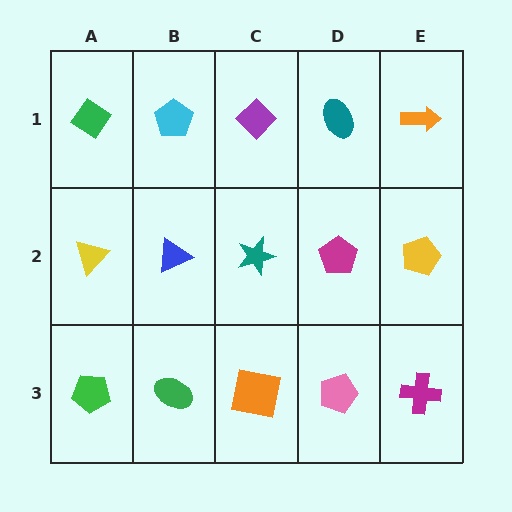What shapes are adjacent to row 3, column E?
A yellow pentagon (row 2, column E), a pink pentagon (row 3, column D).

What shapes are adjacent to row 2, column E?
An orange arrow (row 1, column E), a magenta cross (row 3, column E), a magenta pentagon (row 2, column D).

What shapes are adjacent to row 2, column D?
A teal ellipse (row 1, column D), a pink pentagon (row 3, column D), a teal star (row 2, column C), a yellow pentagon (row 2, column E).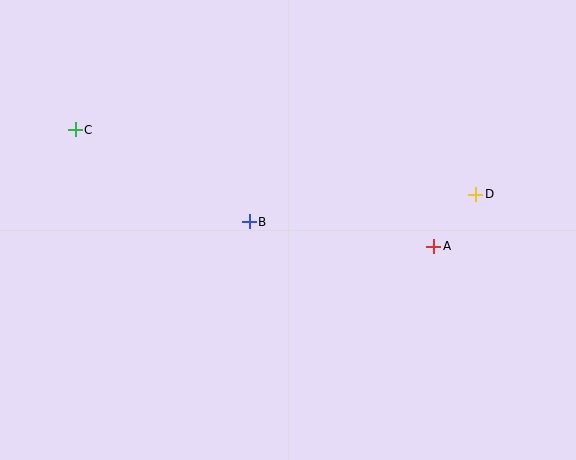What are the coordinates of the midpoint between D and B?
The midpoint between D and B is at (363, 208).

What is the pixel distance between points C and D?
The distance between C and D is 406 pixels.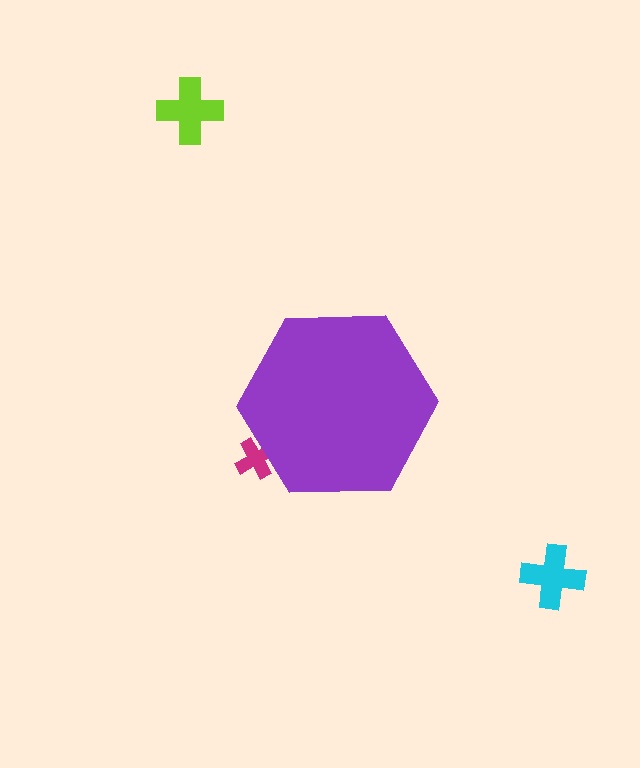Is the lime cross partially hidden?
No, the lime cross is fully visible.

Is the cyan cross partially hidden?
No, the cyan cross is fully visible.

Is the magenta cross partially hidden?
Yes, the magenta cross is partially hidden behind the purple hexagon.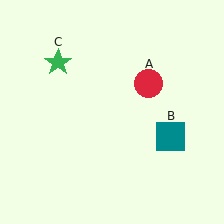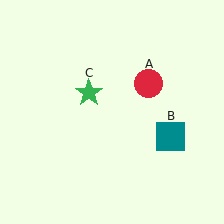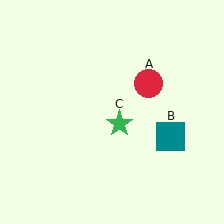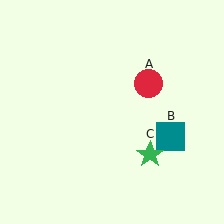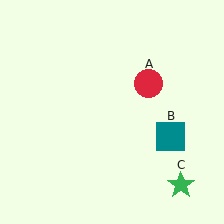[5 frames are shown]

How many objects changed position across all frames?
1 object changed position: green star (object C).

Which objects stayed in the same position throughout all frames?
Red circle (object A) and teal square (object B) remained stationary.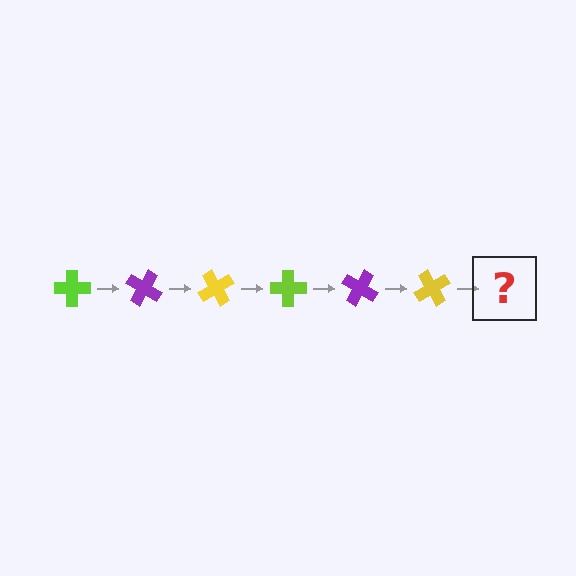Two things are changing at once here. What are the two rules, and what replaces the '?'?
The two rules are that it rotates 30 degrees each step and the color cycles through lime, purple, and yellow. The '?' should be a lime cross, rotated 180 degrees from the start.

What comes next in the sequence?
The next element should be a lime cross, rotated 180 degrees from the start.